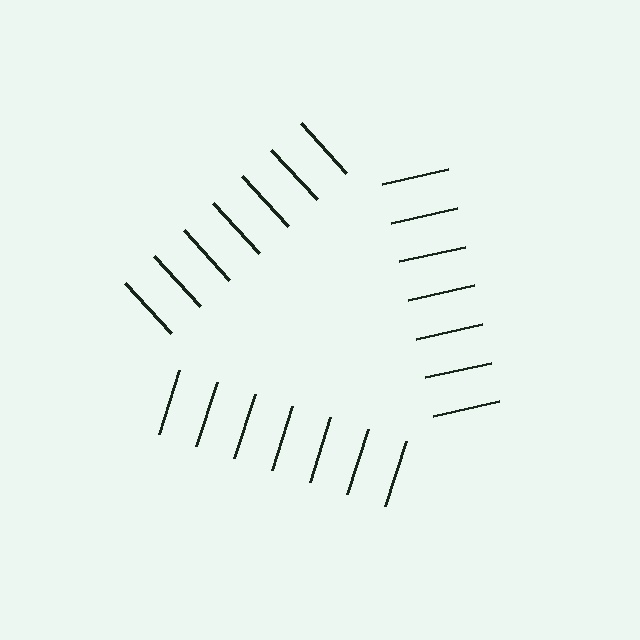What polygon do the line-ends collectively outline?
An illusory triangle — the line segments terminate on its edges but no continuous stroke is drawn.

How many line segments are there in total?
21 — 7 along each of the 3 edges.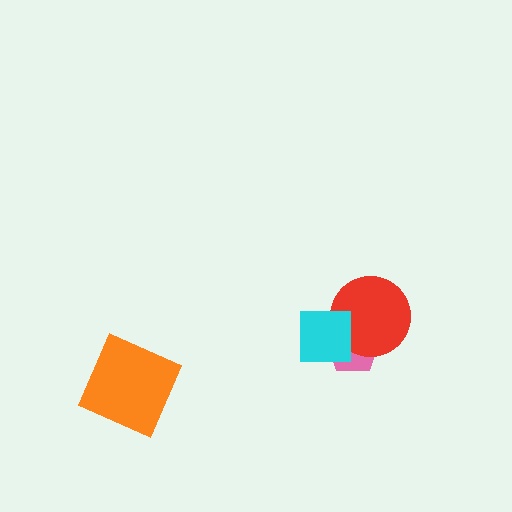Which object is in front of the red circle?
The cyan square is in front of the red circle.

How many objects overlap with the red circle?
2 objects overlap with the red circle.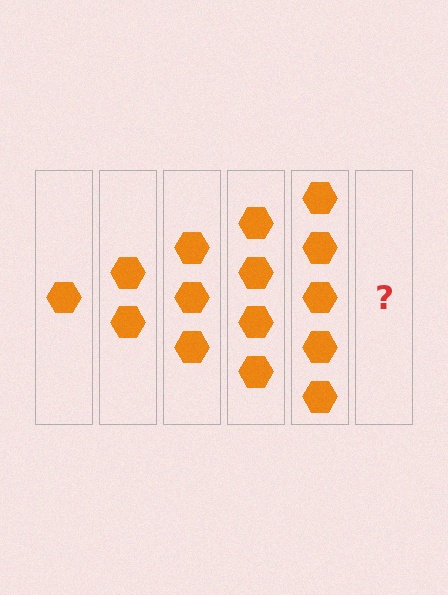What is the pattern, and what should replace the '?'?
The pattern is that each step adds one more hexagon. The '?' should be 6 hexagons.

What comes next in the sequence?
The next element should be 6 hexagons.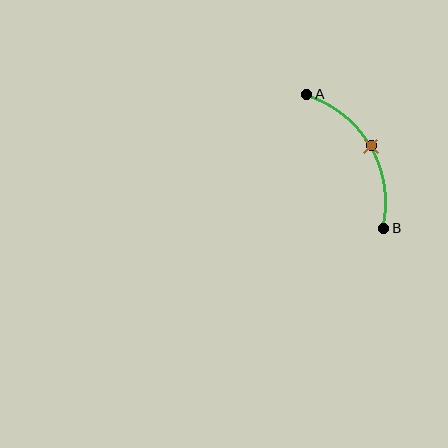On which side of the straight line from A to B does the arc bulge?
The arc bulges to the right of the straight line connecting A and B.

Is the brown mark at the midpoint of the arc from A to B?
Yes. The brown mark lies on the arc at equal arc-length from both A and B — it is the arc midpoint.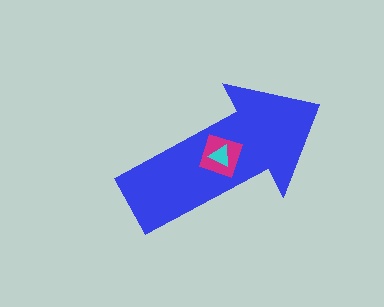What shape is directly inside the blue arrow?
The magenta square.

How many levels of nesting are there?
3.